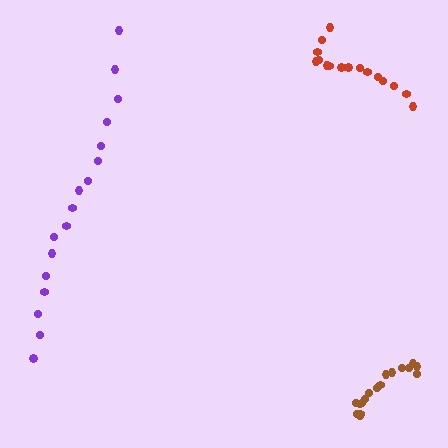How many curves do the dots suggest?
There are 3 distinct paths.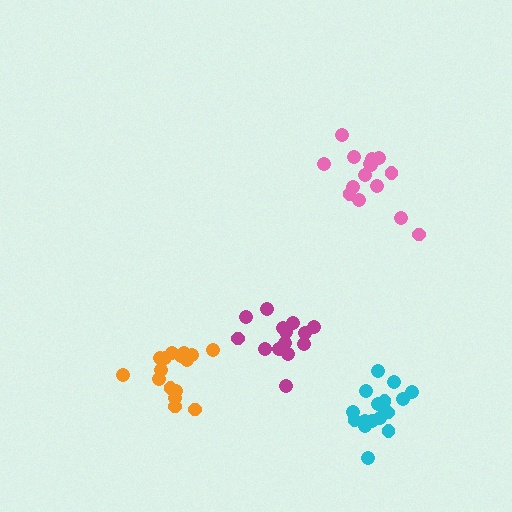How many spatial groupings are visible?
There are 4 spatial groupings.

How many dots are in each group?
Group 1: 14 dots, Group 2: 15 dots, Group 3: 17 dots, Group 4: 18 dots (64 total).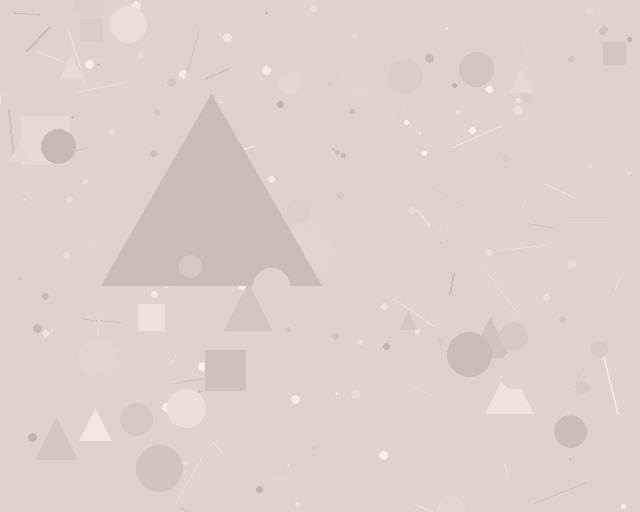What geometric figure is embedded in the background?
A triangle is embedded in the background.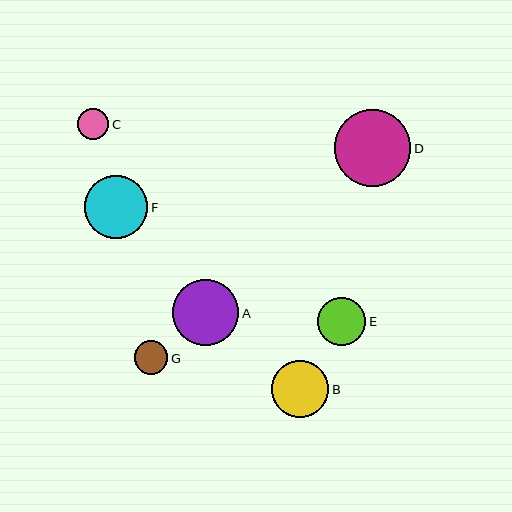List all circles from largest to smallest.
From largest to smallest: D, A, F, B, E, G, C.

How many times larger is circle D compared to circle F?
Circle D is approximately 1.2 times the size of circle F.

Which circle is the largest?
Circle D is the largest with a size of approximately 76 pixels.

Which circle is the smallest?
Circle C is the smallest with a size of approximately 31 pixels.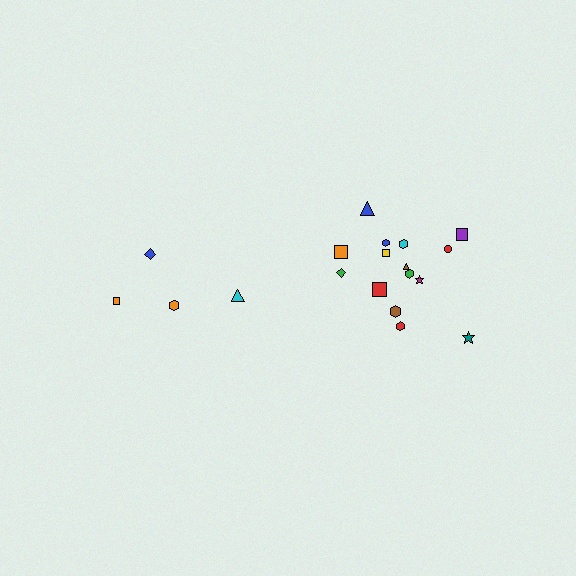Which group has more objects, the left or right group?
The right group.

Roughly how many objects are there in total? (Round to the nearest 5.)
Roughly 20 objects in total.